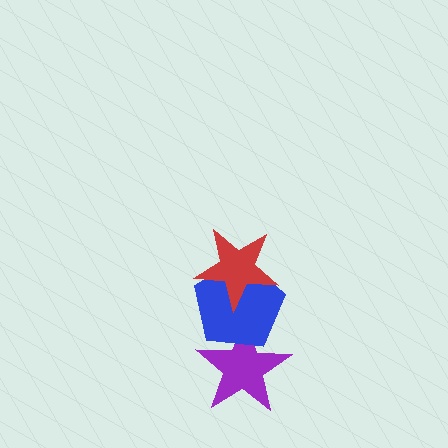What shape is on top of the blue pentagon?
The red star is on top of the blue pentagon.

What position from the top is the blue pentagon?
The blue pentagon is 2nd from the top.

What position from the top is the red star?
The red star is 1st from the top.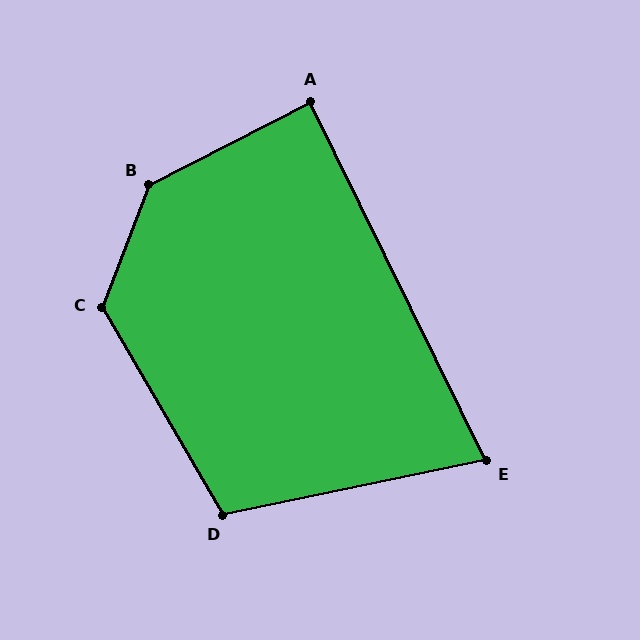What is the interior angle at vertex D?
Approximately 108 degrees (obtuse).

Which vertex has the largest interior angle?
B, at approximately 138 degrees.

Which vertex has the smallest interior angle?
E, at approximately 76 degrees.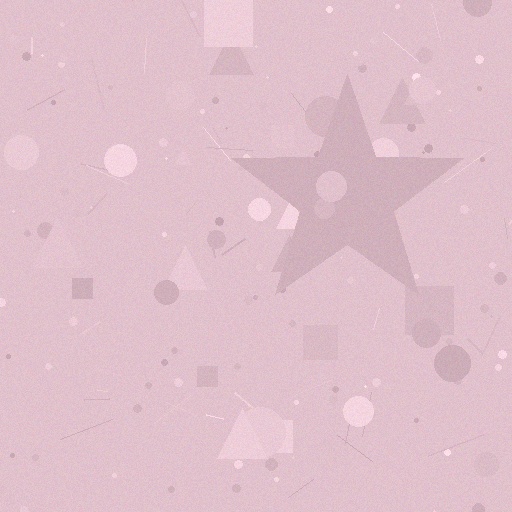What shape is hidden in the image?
A star is hidden in the image.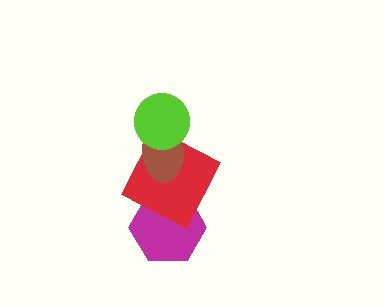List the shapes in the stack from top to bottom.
From top to bottom: the lime circle, the brown ellipse, the red square, the magenta hexagon.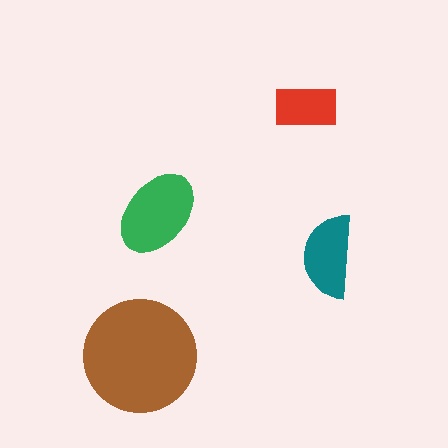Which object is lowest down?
The brown circle is bottommost.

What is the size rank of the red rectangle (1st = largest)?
4th.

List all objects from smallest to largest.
The red rectangle, the teal semicircle, the green ellipse, the brown circle.